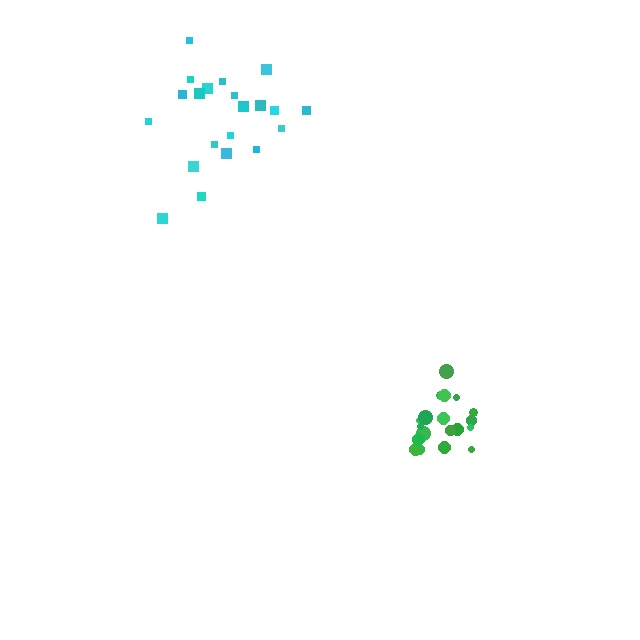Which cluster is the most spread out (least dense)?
Cyan.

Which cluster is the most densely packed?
Green.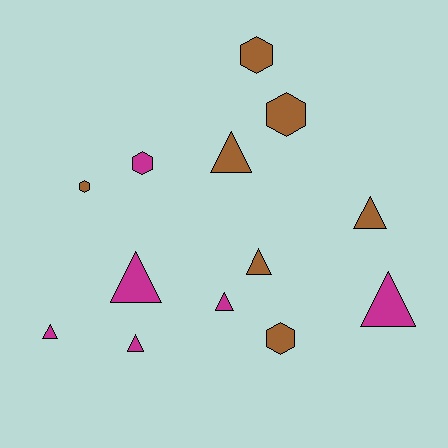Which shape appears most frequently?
Triangle, with 8 objects.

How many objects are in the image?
There are 13 objects.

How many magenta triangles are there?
There are 5 magenta triangles.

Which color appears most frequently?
Brown, with 7 objects.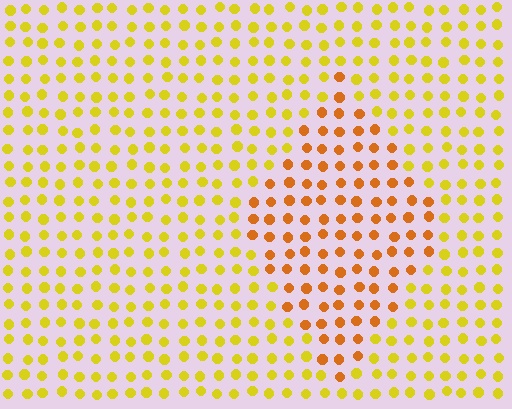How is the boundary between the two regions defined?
The boundary is defined purely by a slight shift in hue (about 31 degrees). Spacing, size, and orientation are identical on both sides.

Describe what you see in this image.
The image is filled with small yellow elements in a uniform arrangement. A diamond-shaped region is visible where the elements are tinted to a slightly different hue, forming a subtle color boundary.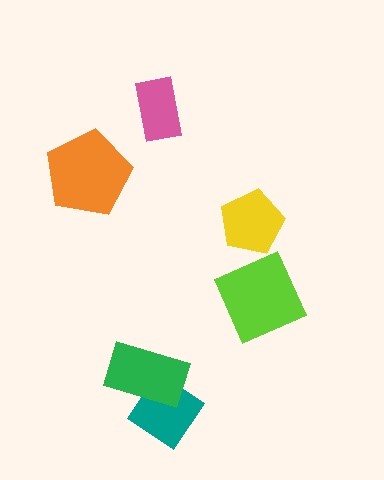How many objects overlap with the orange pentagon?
0 objects overlap with the orange pentagon.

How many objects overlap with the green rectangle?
1 object overlaps with the green rectangle.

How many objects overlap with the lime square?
0 objects overlap with the lime square.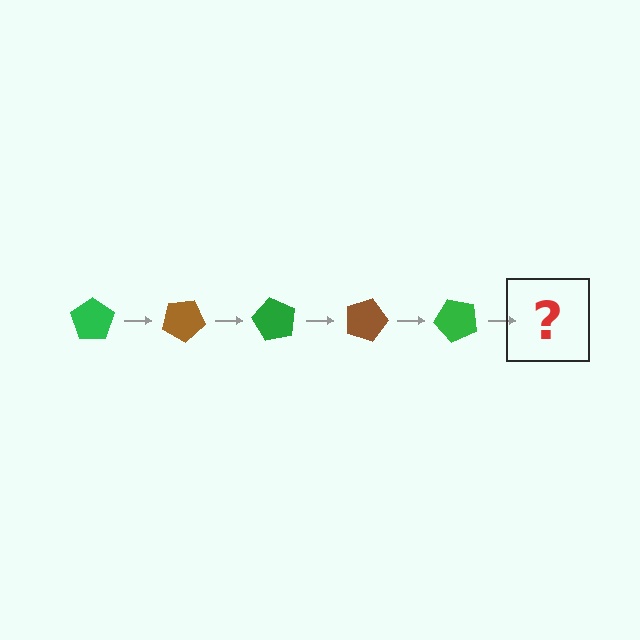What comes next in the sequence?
The next element should be a brown pentagon, rotated 150 degrees from the start.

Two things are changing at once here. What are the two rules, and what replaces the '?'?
The two rules are that it rotates 30 degrees each step and the color cycles through green and brown. The '?' should be a brown pentagon, rotated 150 degrees from the start.